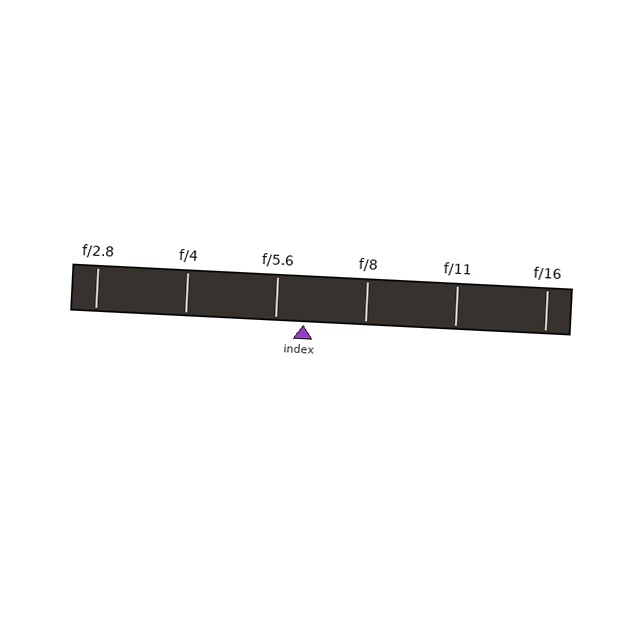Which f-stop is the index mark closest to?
The index mark is closest to f/5.6.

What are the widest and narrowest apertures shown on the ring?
The widest aperture shown is f/2.8 and the narrowest is f/16.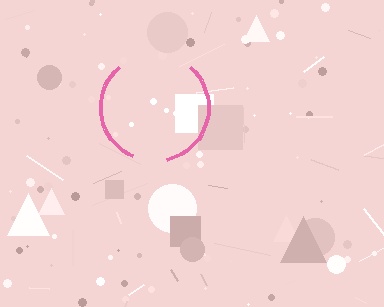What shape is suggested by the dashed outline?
The dashed outline suggests a circle.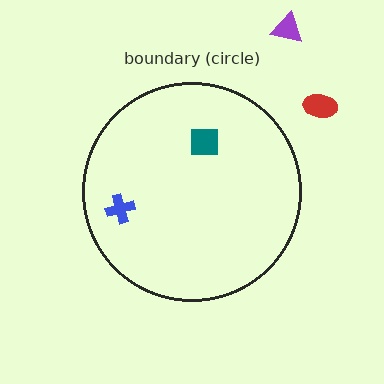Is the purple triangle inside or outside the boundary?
Outside.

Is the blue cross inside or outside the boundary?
Inside.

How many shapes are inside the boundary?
2 inside, 2 outside.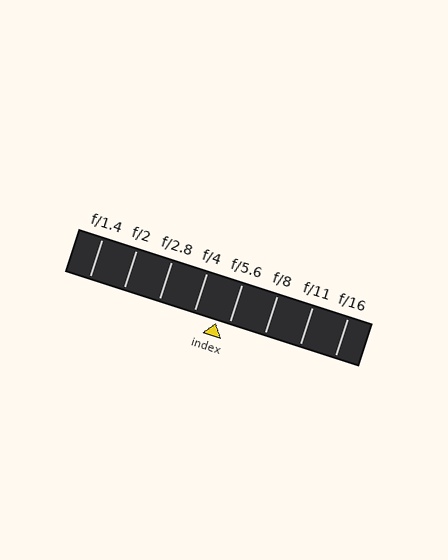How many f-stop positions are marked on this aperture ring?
There are 8 f-stop positions marked.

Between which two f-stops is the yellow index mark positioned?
The index mark is between f/4 and f/5.6.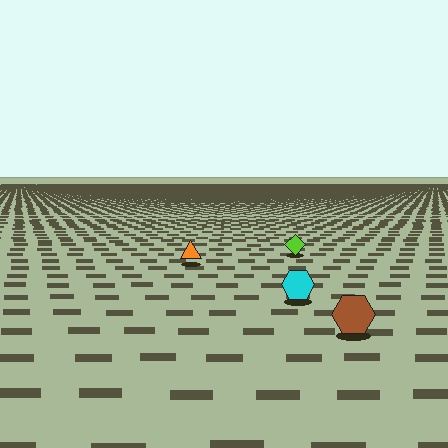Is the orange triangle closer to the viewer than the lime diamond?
Yes. The orange triangle is closer — you can tell from the texture gradient: the ground texture is coarser near it.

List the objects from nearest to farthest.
From nearest to farthest: the brown hexagon, the cyan hexagon, the orange triangle, the lime diamond.